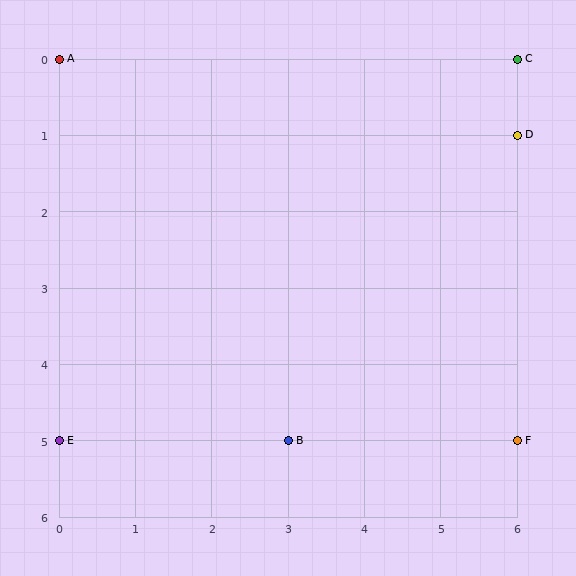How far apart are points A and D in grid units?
Points A and D are 6 columns and 1 row apart (about 6.1 grid units diagonally).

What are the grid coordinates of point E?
Point E is at grid coordinates (0, 5).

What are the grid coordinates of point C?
Point C is at grid coordinates (6, 0).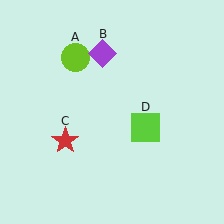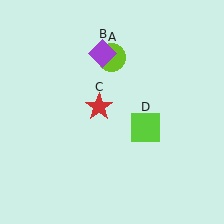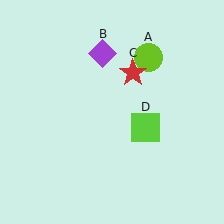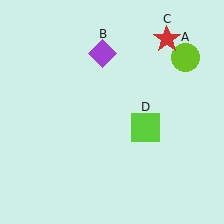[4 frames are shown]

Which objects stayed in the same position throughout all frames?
Purple diamond (object B) and lime square (object D) remained stationary.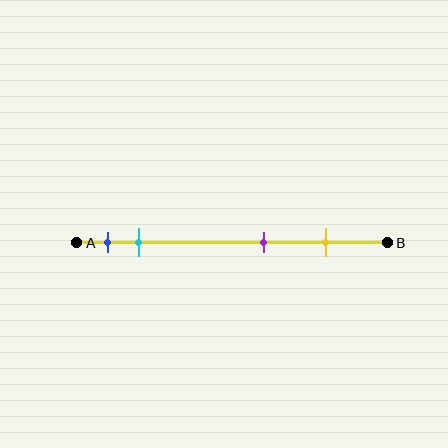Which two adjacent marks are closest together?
The blue and cyan marks are the closest adjacent pair.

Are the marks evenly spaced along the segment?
No, the marks are not evenly spaced.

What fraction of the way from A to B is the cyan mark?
The cyan mark is approximately 20% (0.2) of the way from A to B.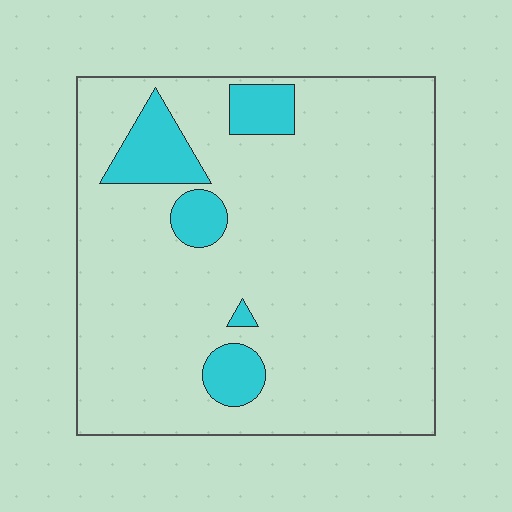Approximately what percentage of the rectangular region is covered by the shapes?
Approximately 10%.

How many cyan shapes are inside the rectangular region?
5.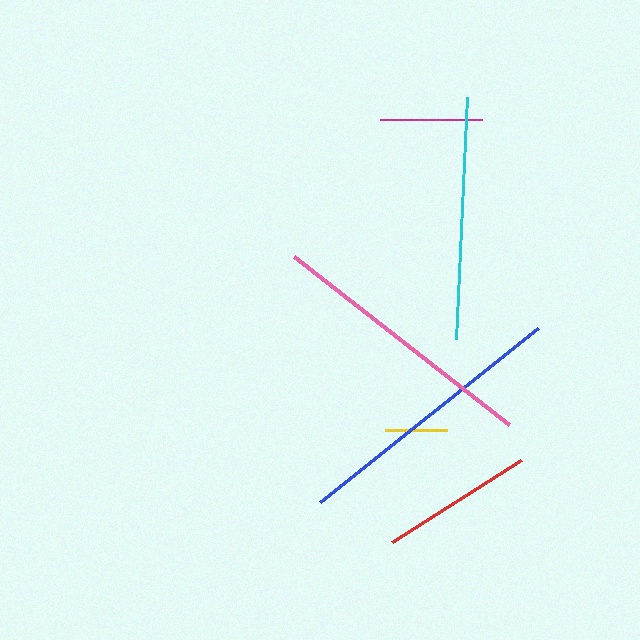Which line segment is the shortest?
The yellow line is the shortest at approximately 62 pixels.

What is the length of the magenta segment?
The magenta segment is approximately 102 pixels long.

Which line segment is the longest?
The blue line is the longest at approximately 279 pixels.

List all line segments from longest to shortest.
From longest to shortest: blue, pink, cyan, red, magenta, yellow.